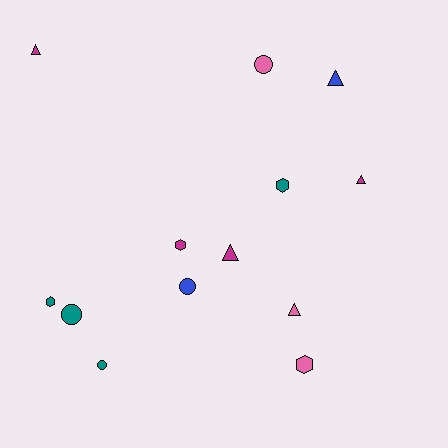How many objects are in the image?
There are 13 objects.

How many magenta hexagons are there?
There is 1 magenta hexagon.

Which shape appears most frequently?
Triangle, with 5 objects.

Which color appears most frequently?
Magenta, with 4 objects.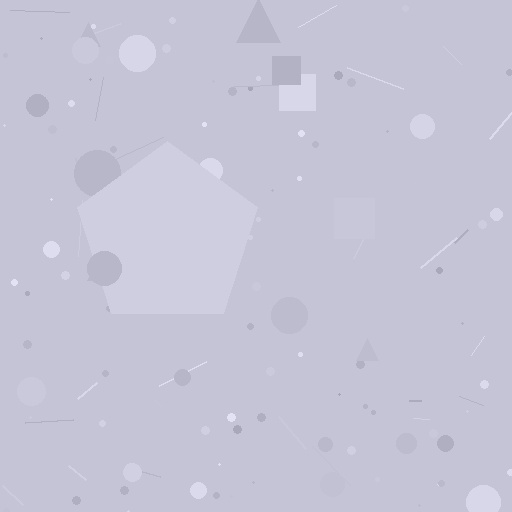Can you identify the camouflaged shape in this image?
The camouflaged shape is a pentagon.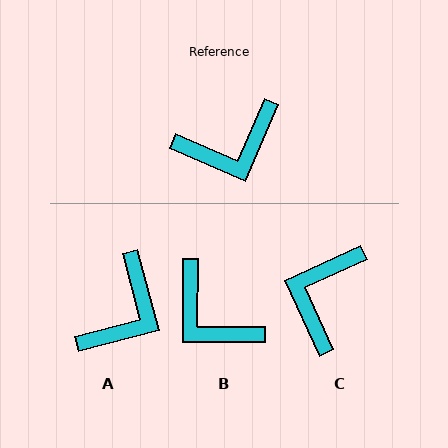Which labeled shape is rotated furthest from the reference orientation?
C, about 132 degrees away.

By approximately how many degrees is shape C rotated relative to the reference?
Approximately 132 degrees clockwise.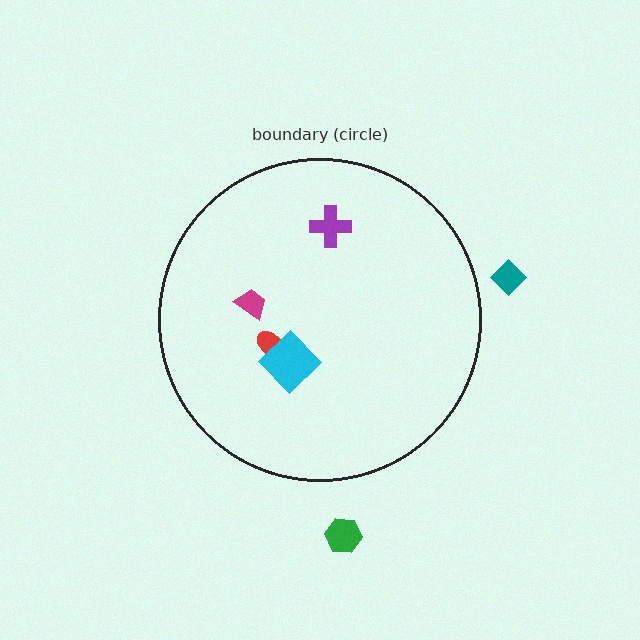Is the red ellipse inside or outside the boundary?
Inside.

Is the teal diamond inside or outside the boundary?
Outside.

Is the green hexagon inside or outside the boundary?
Outside.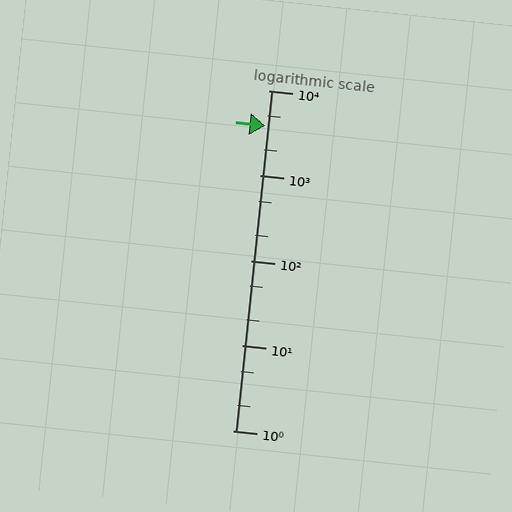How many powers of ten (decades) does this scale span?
The scale spans 4 decades, from 1 to 10000.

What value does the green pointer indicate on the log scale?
The pointer indicates approximately 3800.